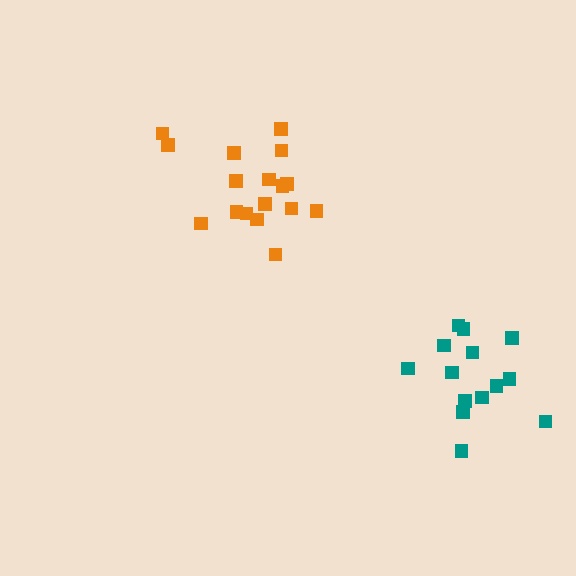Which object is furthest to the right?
The teal cluster is rightmost.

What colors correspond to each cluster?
The clusters are colored: teal, orange.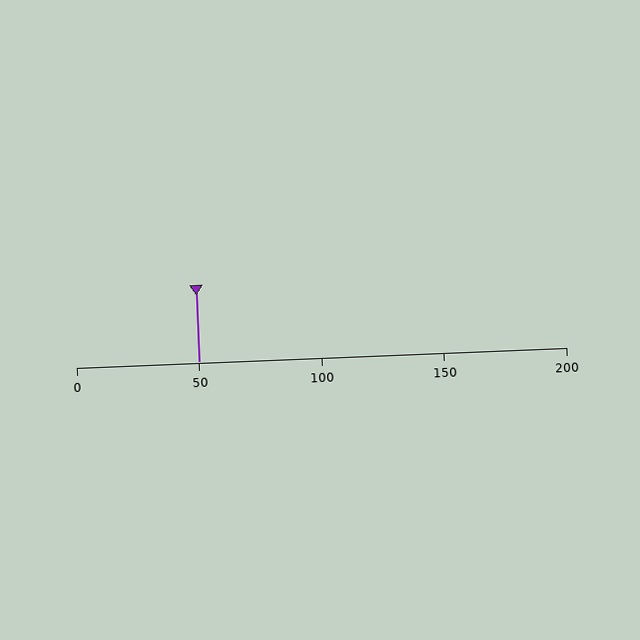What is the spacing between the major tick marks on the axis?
The major ticks are spaced 50 apart.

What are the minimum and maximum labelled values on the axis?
The axis runs from 0 to 200.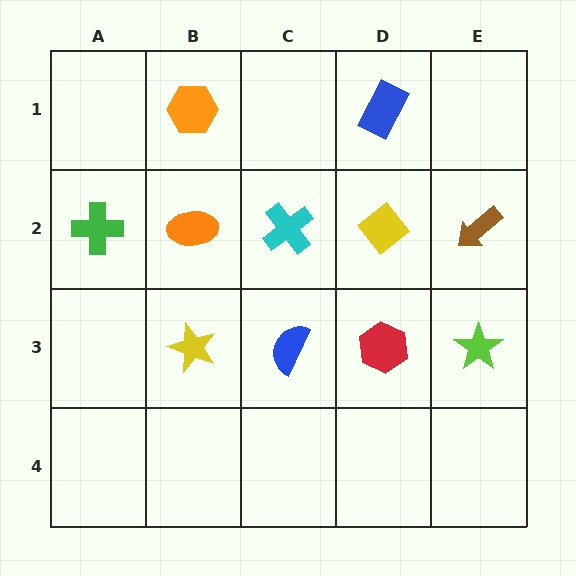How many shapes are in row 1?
2 shapes.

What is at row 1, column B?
An orange hexagon.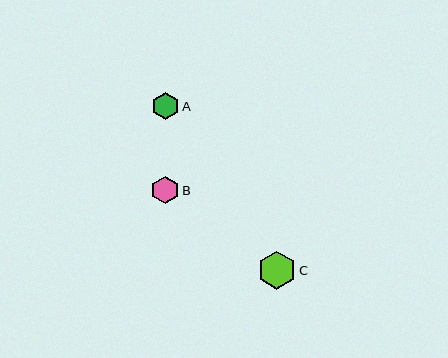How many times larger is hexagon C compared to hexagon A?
Hexagon C is approximately 1.4 times the size of hexagon A.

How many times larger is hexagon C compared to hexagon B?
Hexagon C is approximately 1.4 times the size of hexagon B.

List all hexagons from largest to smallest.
From largest to smallest: C, A, B.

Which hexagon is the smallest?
Hexagon B is the smallest with a size of approximately 28 pixels.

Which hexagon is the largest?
Hexagon C is the largest with a size of approximately 38 pixels.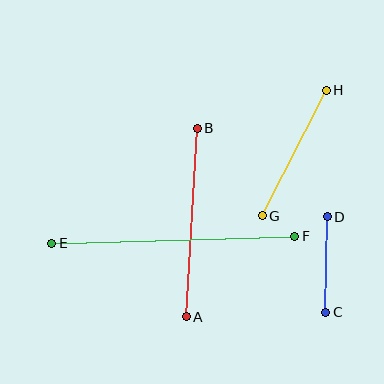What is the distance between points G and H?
The distance is approximately 141 pixels.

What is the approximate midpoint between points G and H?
The midpoint is at approximately (294, 153) pixels.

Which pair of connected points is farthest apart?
Points E and F are farthest apart.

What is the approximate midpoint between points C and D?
The midpoint is at approximately (327, 264) pixels.